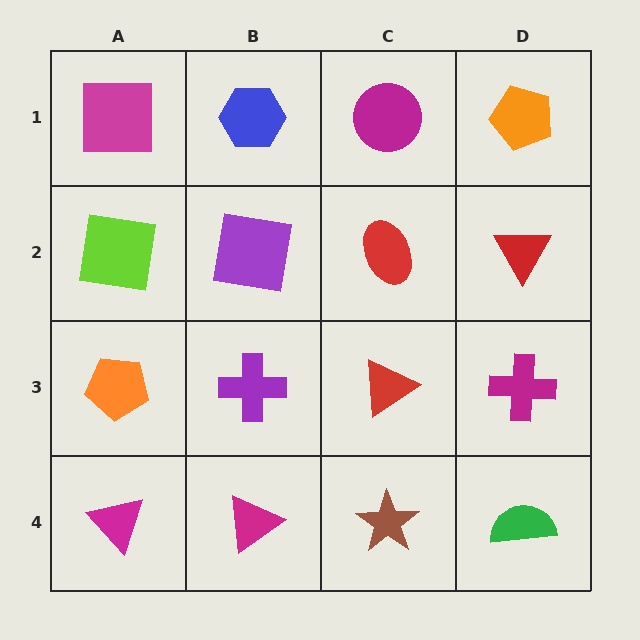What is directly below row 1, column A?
A lime square.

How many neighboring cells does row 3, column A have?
3.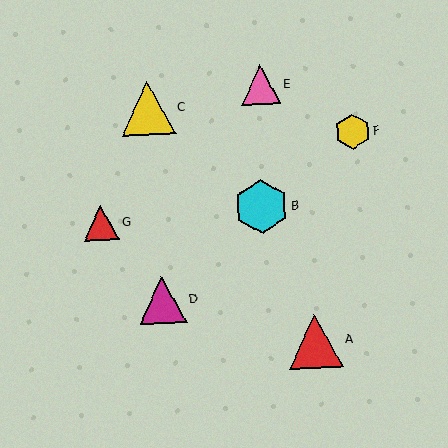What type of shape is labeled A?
Shape A is a red triangle.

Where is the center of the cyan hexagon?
The center of the cyan hexagon is at (261, 207).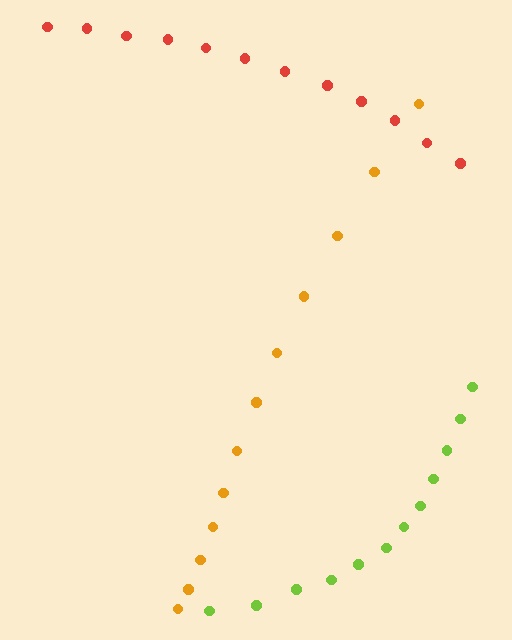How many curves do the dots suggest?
There are 3 distinct paths.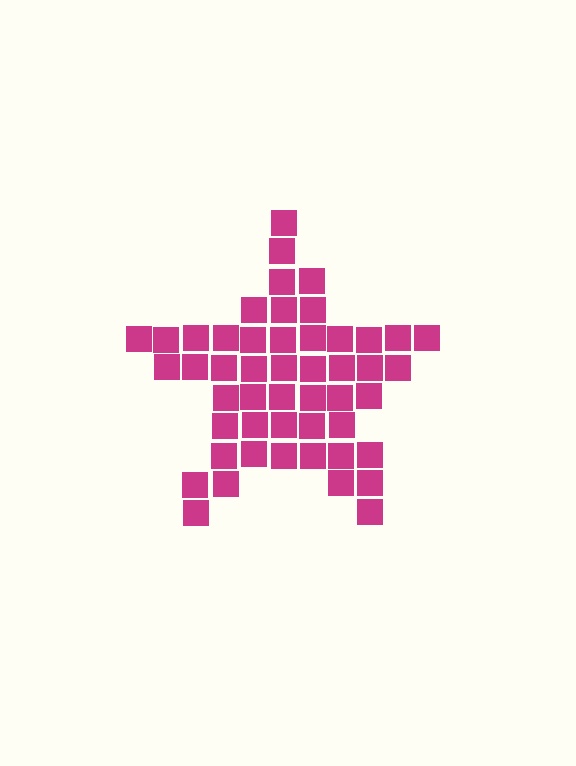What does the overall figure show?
The overall figure shows a star.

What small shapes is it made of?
It is made of small squares.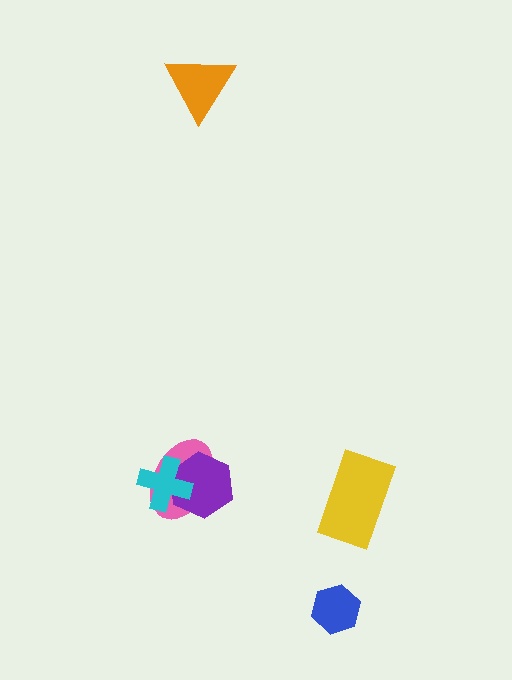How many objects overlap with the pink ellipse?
2 objects overlap with the pink ellipse.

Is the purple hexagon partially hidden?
Yes, it is partially covered by another shape.